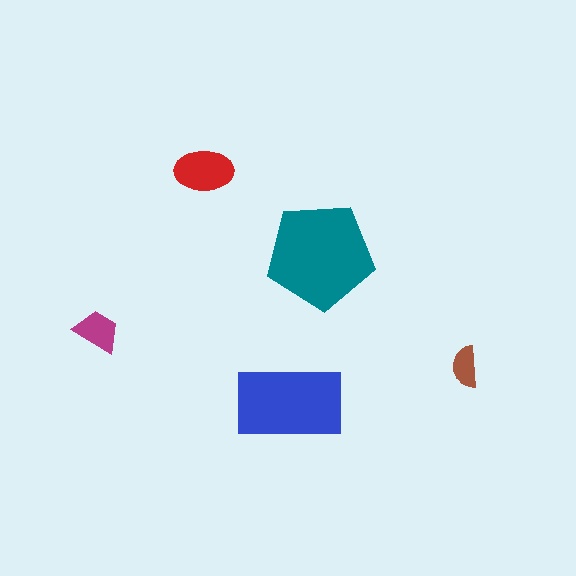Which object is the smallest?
The brown semicircle.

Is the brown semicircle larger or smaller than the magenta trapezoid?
Smaller.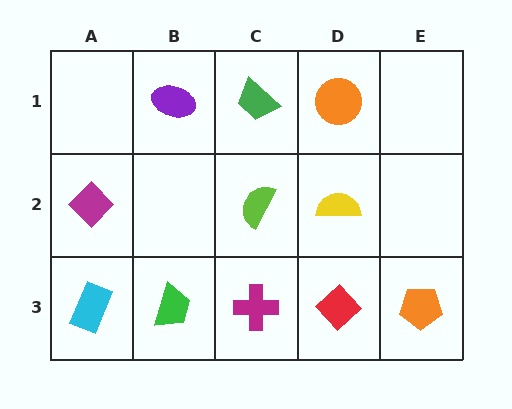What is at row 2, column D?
A yellow semicircle.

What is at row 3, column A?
A cyan rectangle.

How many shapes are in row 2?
3 shapes.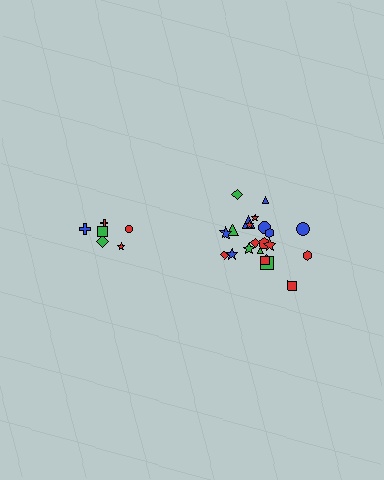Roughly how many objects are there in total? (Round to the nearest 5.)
Roughly 30 objects in total.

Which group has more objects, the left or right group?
The right group.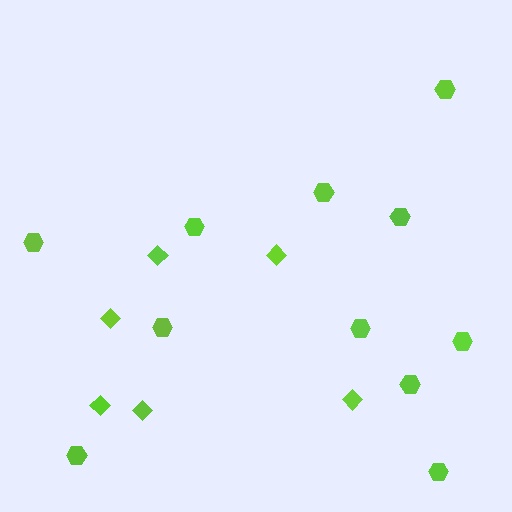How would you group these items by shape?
There are 2 groups: one group of hexagons (11) and one group of diamonds (6).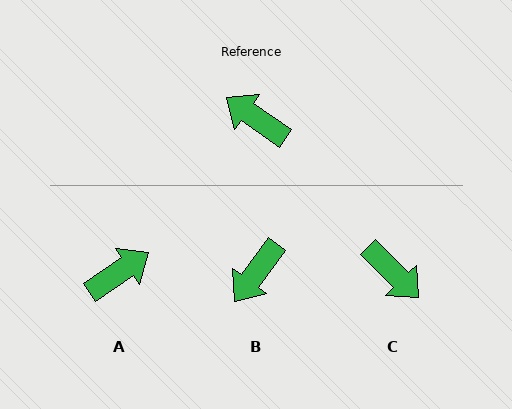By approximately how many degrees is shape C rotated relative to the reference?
Approximately 169 degrees counter-clockwise.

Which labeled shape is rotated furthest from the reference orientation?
C, about 169 degrees away.